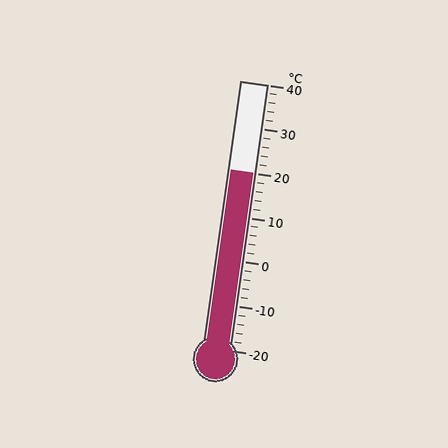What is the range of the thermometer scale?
The thermometer scale ranges from -20°C to 40°C.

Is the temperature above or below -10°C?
The temperature is above -10°C.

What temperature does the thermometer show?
The thermometer shows approximately 20°C.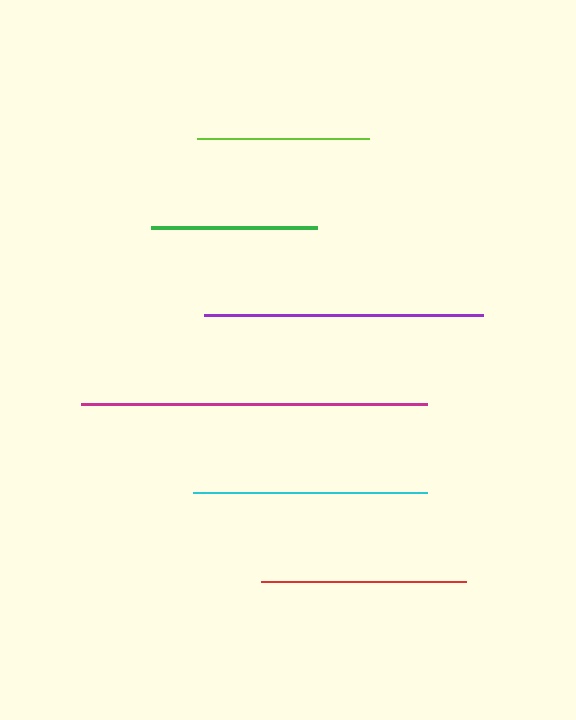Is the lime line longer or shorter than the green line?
The lime line is longer than the green line.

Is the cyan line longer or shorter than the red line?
The cyan line is longer than the red line.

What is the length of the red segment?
The red segment is approximately 205 pixels long.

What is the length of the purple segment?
The purple segment is approximately 279 pixels long.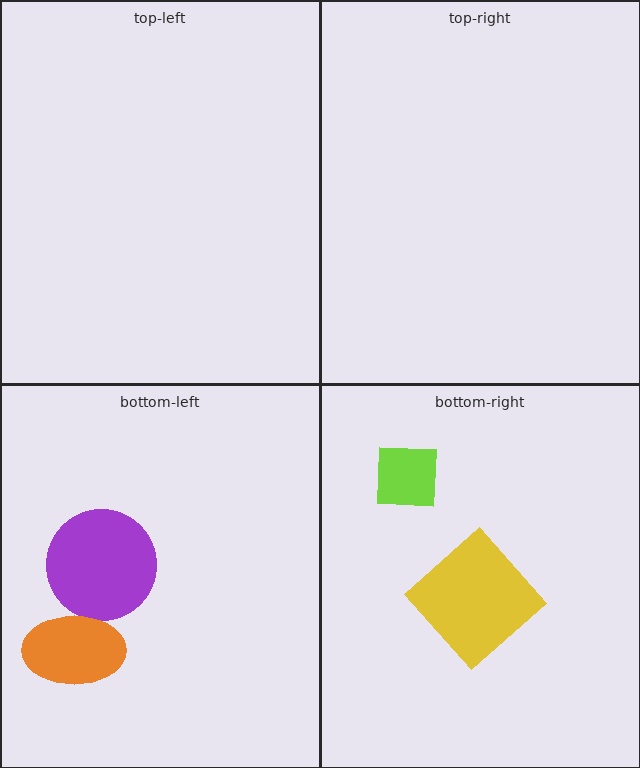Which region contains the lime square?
The bottom-right region.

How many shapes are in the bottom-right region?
2.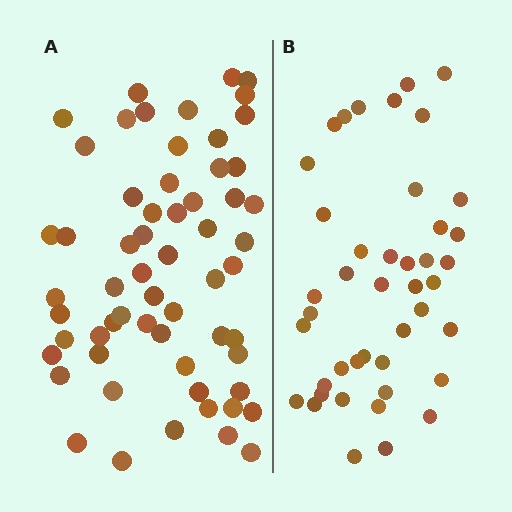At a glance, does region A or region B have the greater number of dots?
Region A (the left region) has more dots.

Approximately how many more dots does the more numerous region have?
Region A has approximately 15 more dots than region B.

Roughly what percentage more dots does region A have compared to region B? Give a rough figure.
About 40% more.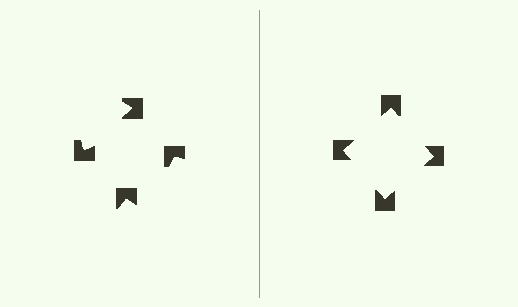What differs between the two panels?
The notched squares are positioned identically on both sides; only the wedge orientations differ. On the right they align to a square; on the left they are misaligned.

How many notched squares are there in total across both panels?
8 — 4 on each side.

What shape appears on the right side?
An illusory square.